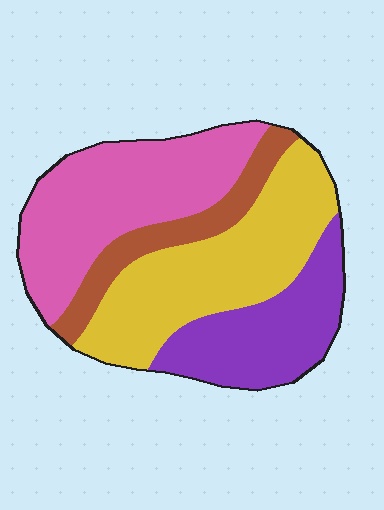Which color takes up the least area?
Brown, at roughly 10%.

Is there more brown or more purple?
Purple.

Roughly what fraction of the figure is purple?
Purple takes up about one fifth (1/5) of the figure.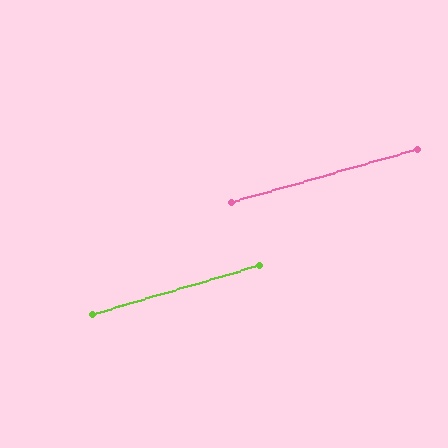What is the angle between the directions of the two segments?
Approximately 1 degree.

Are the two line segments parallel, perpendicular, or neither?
Parallel — their directions differ by only 0.8°.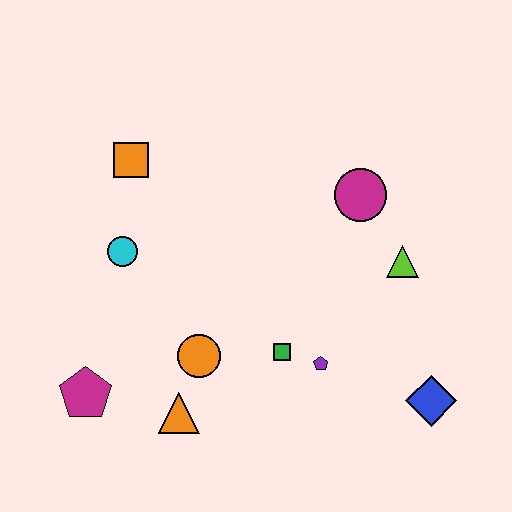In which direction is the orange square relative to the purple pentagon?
The orange square is above the purple pentagon.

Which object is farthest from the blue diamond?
The orange square is farthest from the blue diamond.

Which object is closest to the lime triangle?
The magenta circle is closest to the lime triangle.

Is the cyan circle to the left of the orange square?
Yes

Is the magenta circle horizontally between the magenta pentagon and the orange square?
No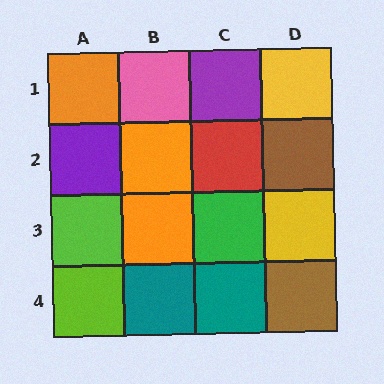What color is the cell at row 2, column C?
Red.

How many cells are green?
1 cell is green.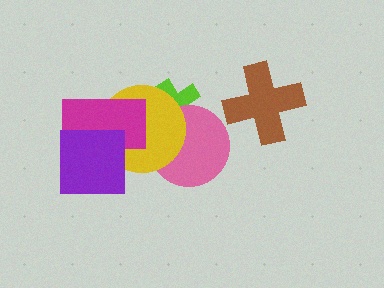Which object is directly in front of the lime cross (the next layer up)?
The pink circle is directly in front of the lime cross.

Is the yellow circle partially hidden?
Yes, it is partially covered by another shape.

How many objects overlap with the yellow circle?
4 objects overlap with the yellow circle.